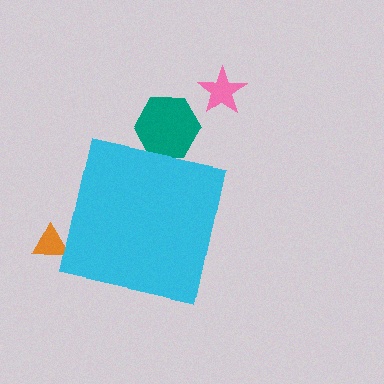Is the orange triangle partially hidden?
Yes, the orange triangle is partially hidden behind the cyan square.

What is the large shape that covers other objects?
A cyan square.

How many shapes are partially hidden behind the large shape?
2 shapes are partially hidden.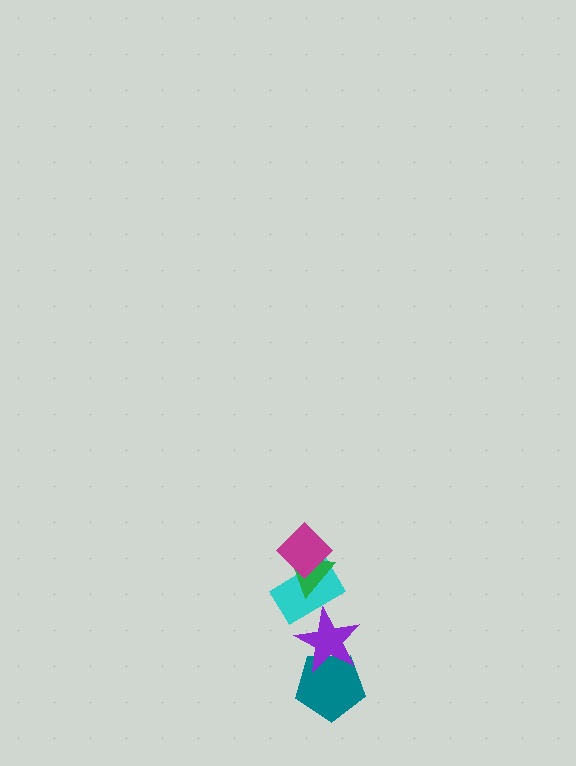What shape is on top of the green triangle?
The magenta diamond is on top of the green triangle.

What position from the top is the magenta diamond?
The magenta diamond is 1st from the top.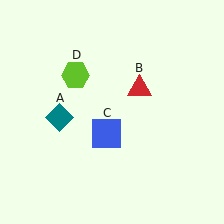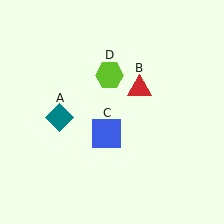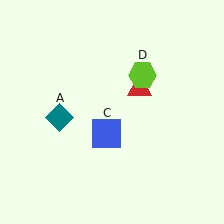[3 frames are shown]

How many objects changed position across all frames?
1 object changed position: lime hexagon (object D).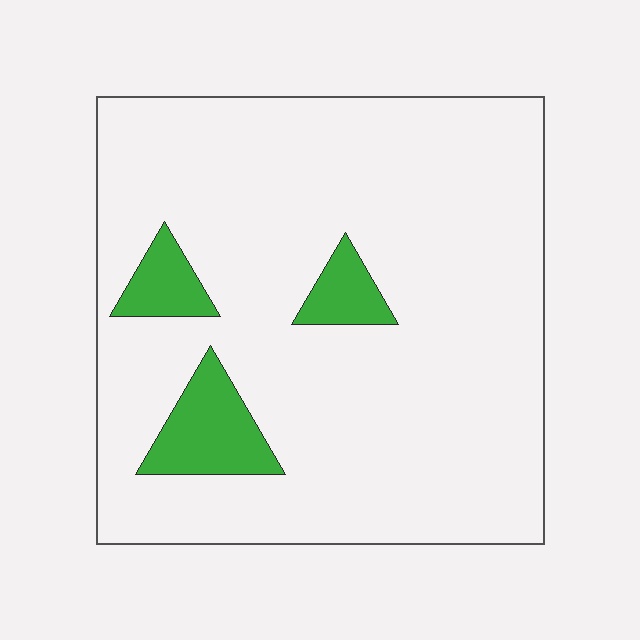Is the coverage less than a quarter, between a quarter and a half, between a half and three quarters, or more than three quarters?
Less than a quarter.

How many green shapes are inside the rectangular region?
3.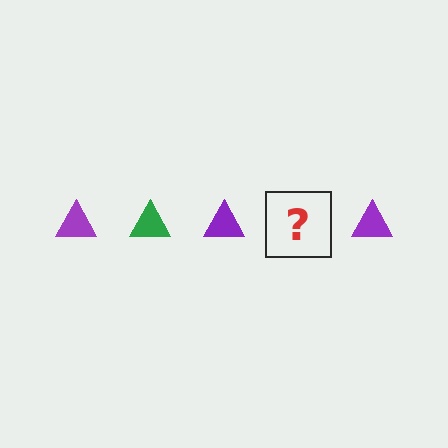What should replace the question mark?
The question mark should be replaced with a green triangle.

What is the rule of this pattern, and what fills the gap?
The rule is that the pattern cycles through purple, green triangles. The gap should be filled with a green triangle.